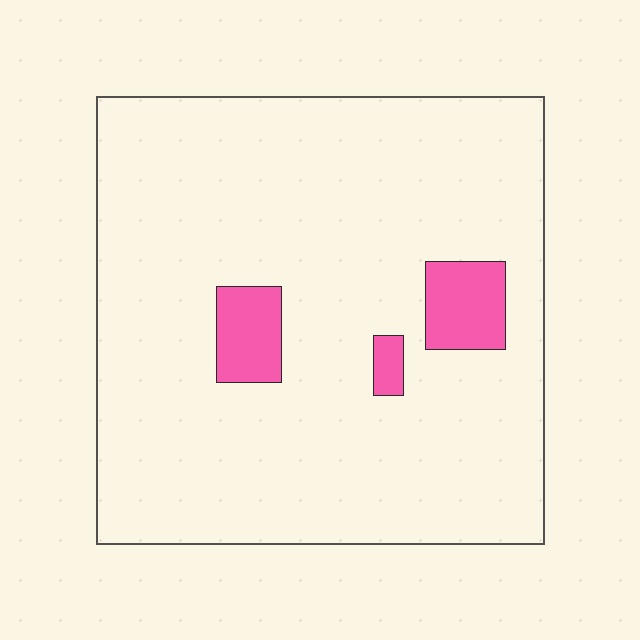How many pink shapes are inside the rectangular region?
3.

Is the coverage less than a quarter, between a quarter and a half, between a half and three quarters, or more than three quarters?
Less than a quarter.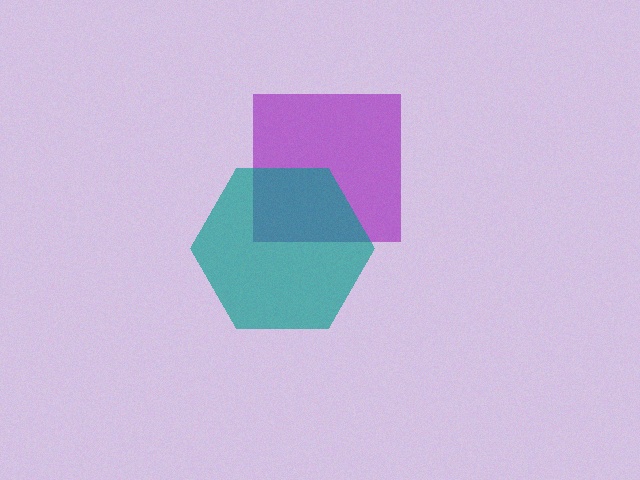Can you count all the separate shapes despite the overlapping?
Yes, there are 2 separate shapes.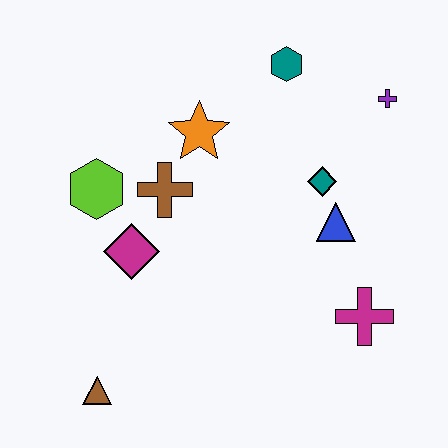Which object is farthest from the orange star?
The brown triangle is farthest from the orange star.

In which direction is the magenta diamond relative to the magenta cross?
The magenta diamond is to the left of the magenta cross.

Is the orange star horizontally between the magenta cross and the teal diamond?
No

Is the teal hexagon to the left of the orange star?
No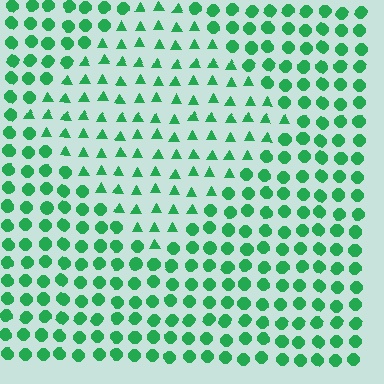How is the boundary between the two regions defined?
The boundary is defined by a change in element shape: triangles inside vs. circles outside. All elements share the same color and spacing.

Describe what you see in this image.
The image is filled with small green elements arranged in a uniform grid. A diamond-shaped region contains triangles, while the surrounding area contains circles. The boundary is defined purely by the change in element shape.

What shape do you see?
I see a diamond.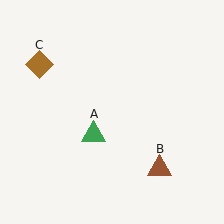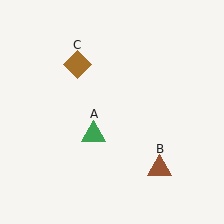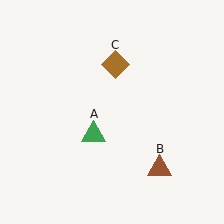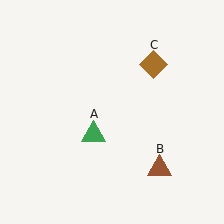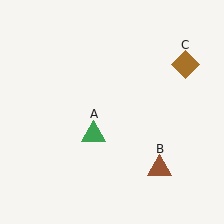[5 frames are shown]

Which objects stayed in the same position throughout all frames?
Green triangle (object A) and brown triangle (object B) remained stationary.